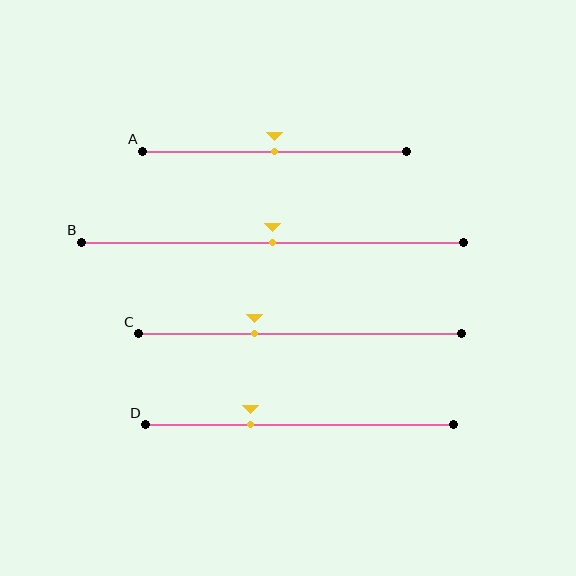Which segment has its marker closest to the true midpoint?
Segment A has its marker closest to the true midpoint.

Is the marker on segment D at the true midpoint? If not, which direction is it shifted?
No, the marker on segment D is shifted to the left by about 16% of the segment length.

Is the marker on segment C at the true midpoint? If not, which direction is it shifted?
No, the marker on segment C is shifted to the left by about 14% of the segment length.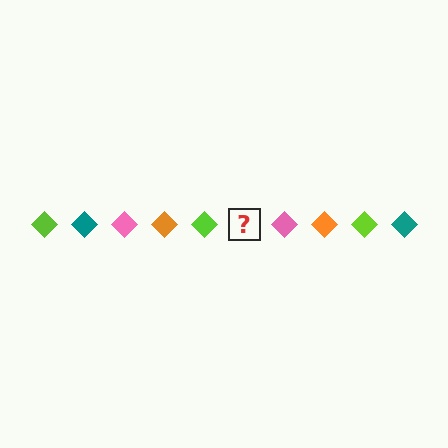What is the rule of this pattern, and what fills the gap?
The rule is that the pattern cycles through lime, teal, pink, orange diamonds. The gap should be filled with a teal diamond.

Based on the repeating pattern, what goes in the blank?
The blank should be a teal diamond.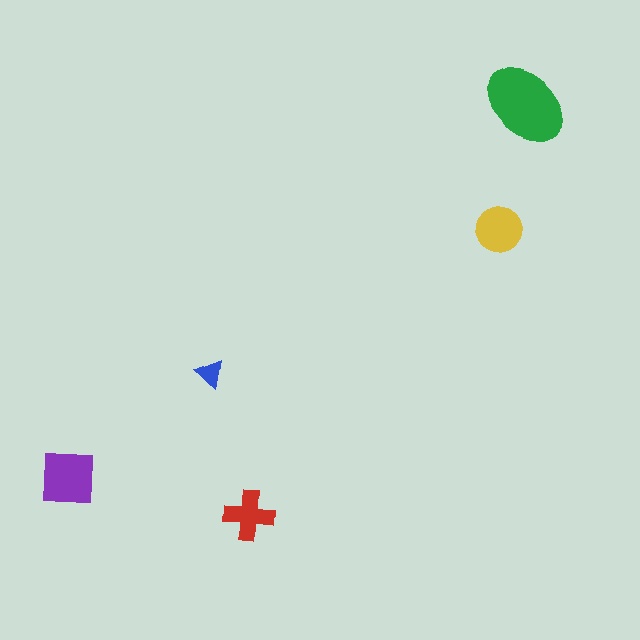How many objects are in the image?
There are 5 objects in the image.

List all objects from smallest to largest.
The blue triangle, the red cross, the yellow circle, the purple square, the green ellipse.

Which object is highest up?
The green ellipse is topmost.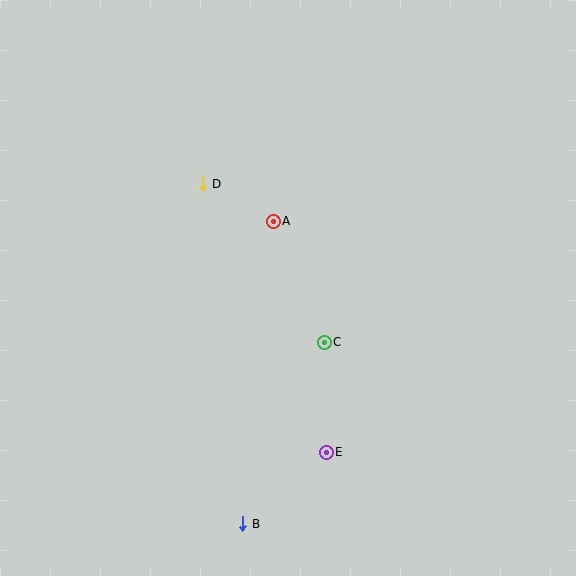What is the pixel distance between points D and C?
The distance between D and C is 200 pixels.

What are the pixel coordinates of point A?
Point A is at (273, 221).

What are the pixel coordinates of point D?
Point D is at (203, 184).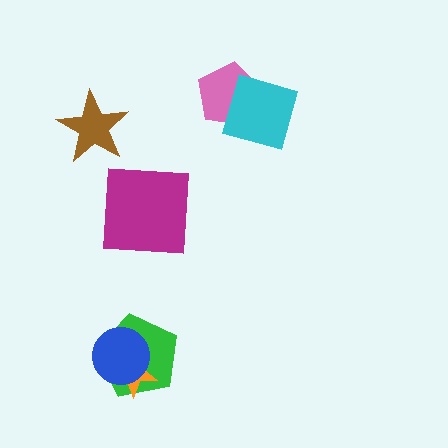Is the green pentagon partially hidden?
Yes, it is partially covered by another shape.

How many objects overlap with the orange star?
2 objects overlap with the orange star.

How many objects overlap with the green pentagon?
2 objects overlap with the green pentagon.